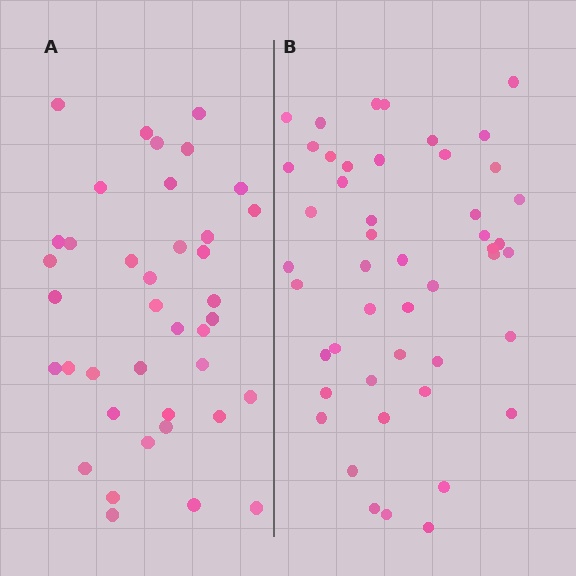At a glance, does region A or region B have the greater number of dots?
Region B (the right region) has more dots.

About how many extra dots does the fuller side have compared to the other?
Region B has roughly 8 or so more dots than region A.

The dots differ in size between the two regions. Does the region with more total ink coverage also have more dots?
No. Region A has more total ink coverage because its dots are larger, but region B actually contains more individual dots. Total area can be misleading — the number of items is what matters here.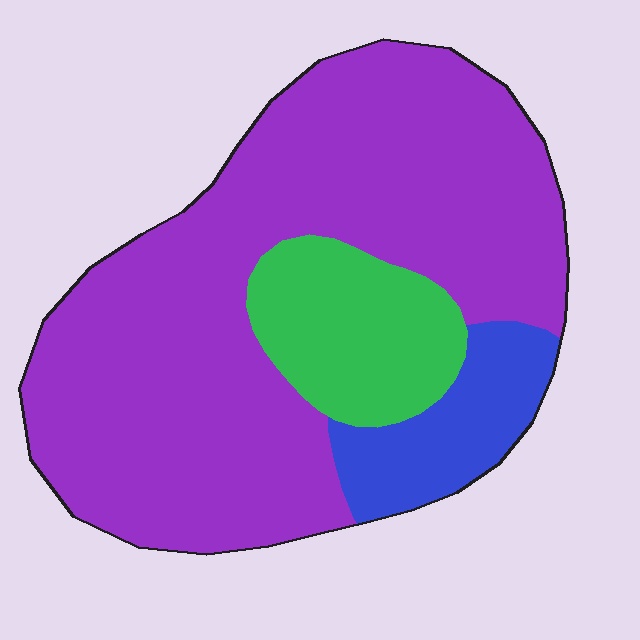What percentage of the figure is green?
Green takes up less than a sixth of the figure.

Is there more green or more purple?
Purple.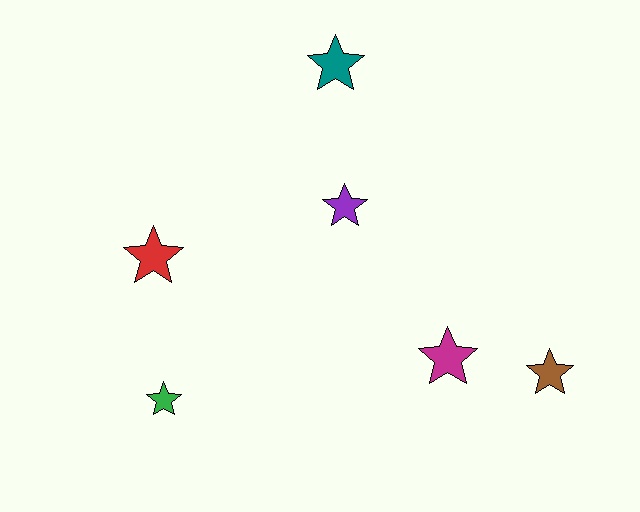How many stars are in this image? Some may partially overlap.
There are 6 stars.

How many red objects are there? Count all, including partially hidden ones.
There is 1 red object.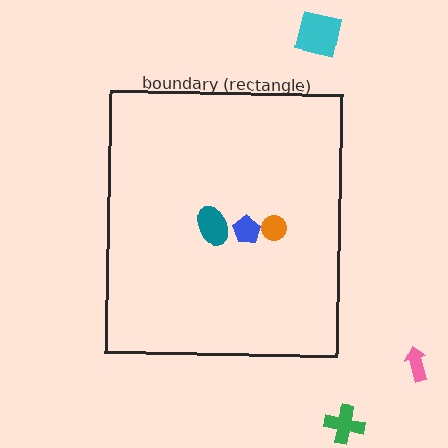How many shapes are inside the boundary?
3 inside, 3 outside.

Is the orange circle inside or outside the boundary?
Inside.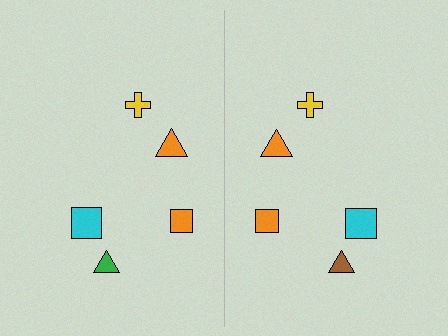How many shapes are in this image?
There are 10 shapes in this image.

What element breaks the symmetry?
The brown triangle on the right side breaks the symmetry — its mirror counterpart is green.